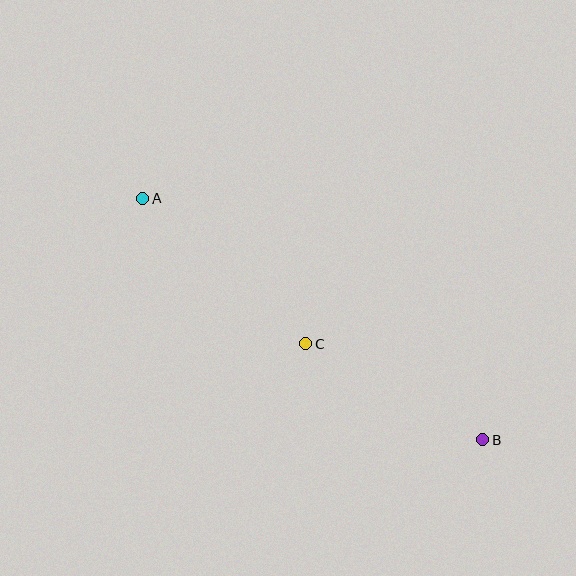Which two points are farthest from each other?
Points A and B are farthest from each other.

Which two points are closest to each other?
Points B and C are closest to each other.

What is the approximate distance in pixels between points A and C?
The distance between A and C is approximately 218 pixels.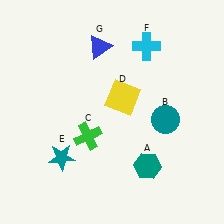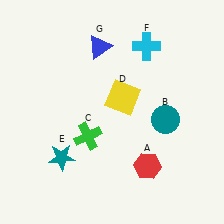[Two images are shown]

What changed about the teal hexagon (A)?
In Image 1, A is teal. In Image 2, it changed to red.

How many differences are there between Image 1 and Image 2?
There is 1 difference between the two images.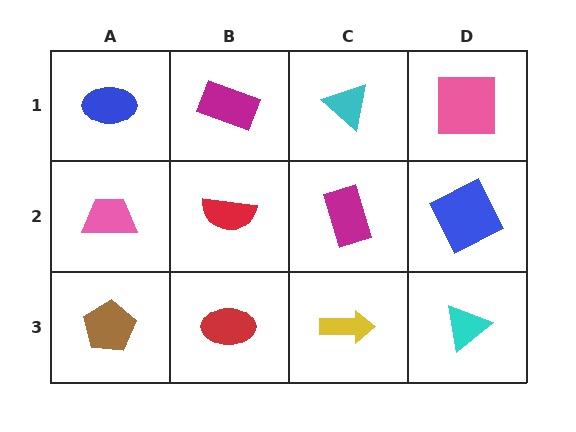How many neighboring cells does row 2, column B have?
4.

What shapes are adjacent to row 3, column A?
A pink trapezoid (row 2, column A), a red ellipse (row 3, column B).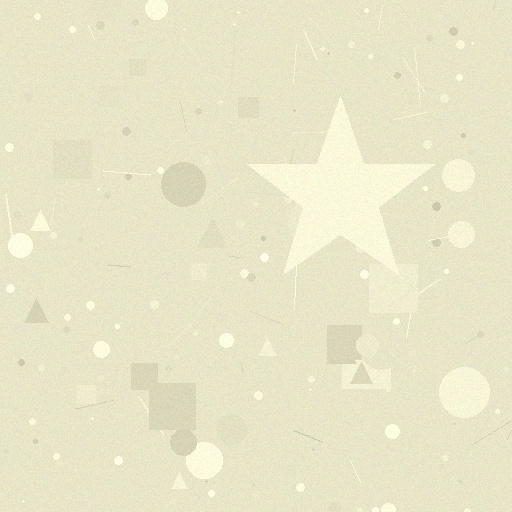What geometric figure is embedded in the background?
A star is embedded in the background.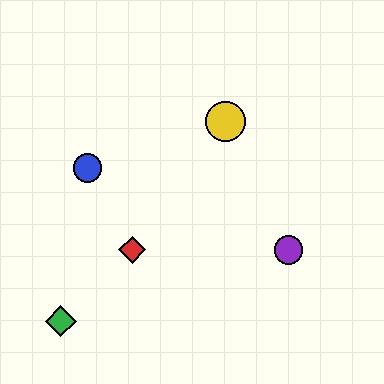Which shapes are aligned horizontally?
The red diamond, the purple circle are aligned horizontally.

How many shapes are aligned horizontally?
2 shapes (the red diamond, the purple circle) are aligned horizontally.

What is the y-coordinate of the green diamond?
The green diamond is at y≈321.